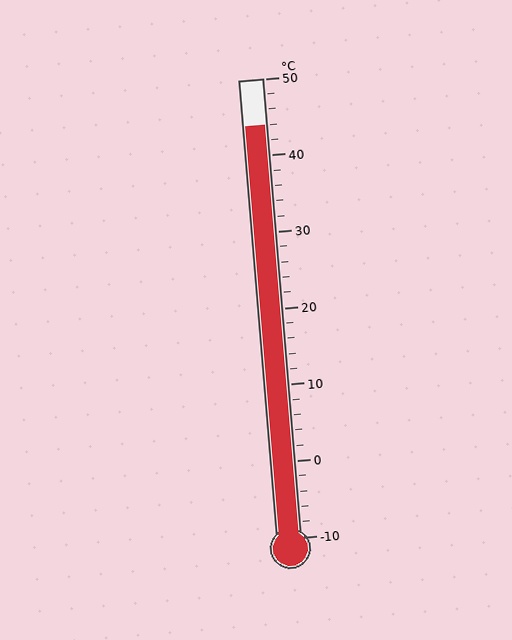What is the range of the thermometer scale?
The thermometer scale ranges from -10°C to 50°C.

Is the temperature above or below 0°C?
The temperature is above 0°C.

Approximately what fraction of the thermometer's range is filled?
The thermometer is filled to approximately 90% of its range.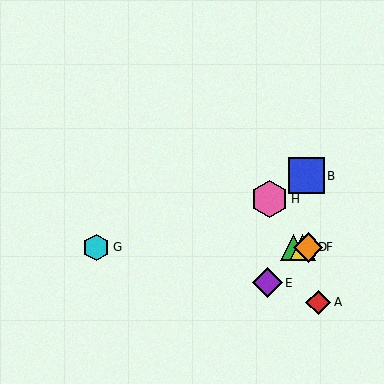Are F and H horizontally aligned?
No, F is at y≈247 and H is at y≈199.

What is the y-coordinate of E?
Object E is at y≈283.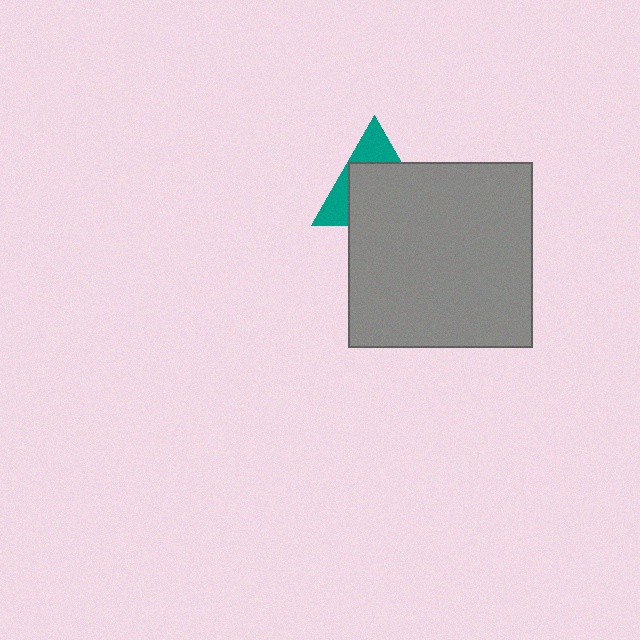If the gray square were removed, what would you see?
You would see the complete teal triangle.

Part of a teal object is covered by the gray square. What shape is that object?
It is a triangle.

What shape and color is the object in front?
The object in front is a gray square.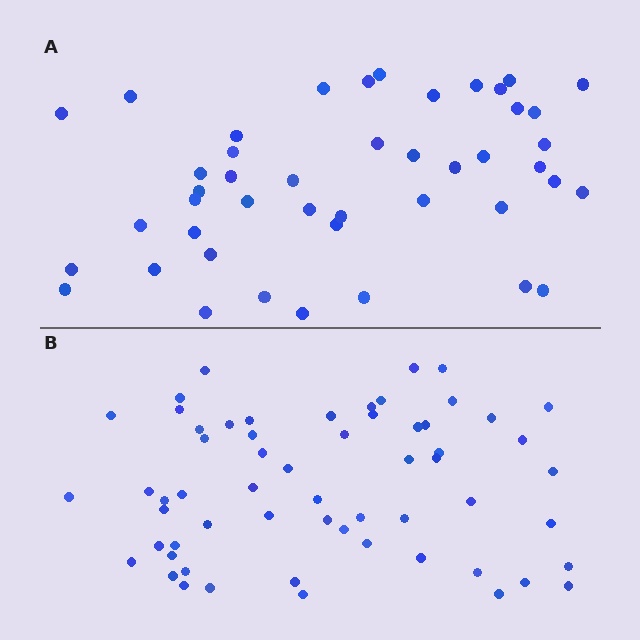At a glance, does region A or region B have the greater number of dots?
Region B (the bottom region) has more dots.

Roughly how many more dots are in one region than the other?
Region B has approximately 15 more dots than region A.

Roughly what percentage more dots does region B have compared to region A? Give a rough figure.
About 35% more.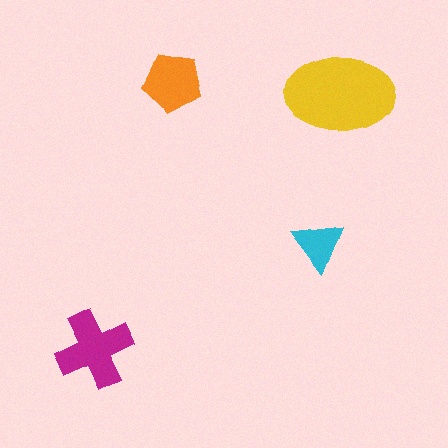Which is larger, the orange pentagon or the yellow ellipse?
The yellow ellipse.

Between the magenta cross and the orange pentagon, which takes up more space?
The magenta cross.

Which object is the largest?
The yellow ellipse.